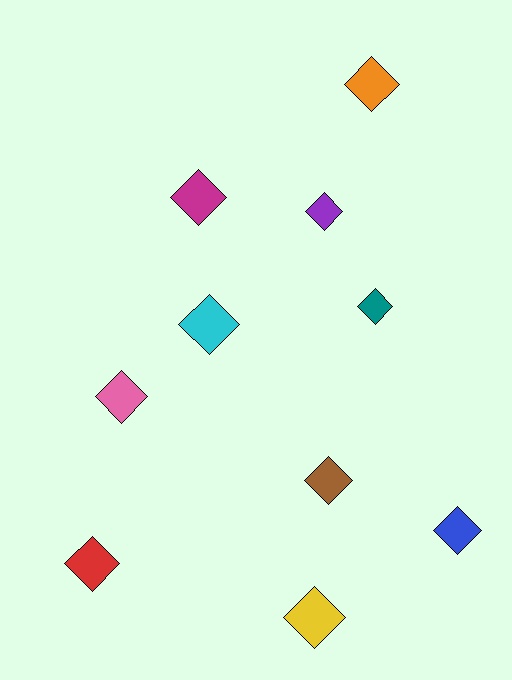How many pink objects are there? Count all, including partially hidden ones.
There is 1 pink object.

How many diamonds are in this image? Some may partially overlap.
There are 10 diamonds.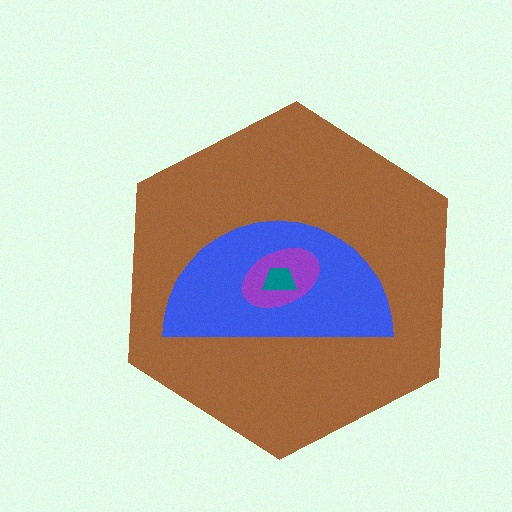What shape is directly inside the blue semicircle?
The purple ellipse.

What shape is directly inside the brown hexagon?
The blue semicircle.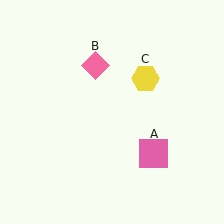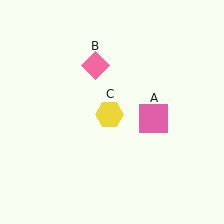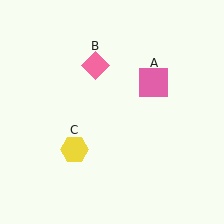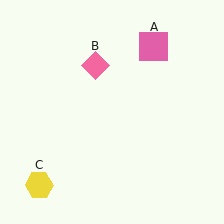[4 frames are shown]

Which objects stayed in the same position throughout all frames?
Pink diamond (object B) remained stationary.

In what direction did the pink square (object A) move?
The pink square (object A) moved up.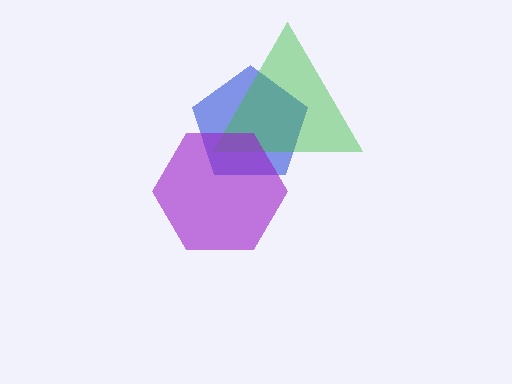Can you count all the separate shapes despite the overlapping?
Yes, there are 3 separate shapes.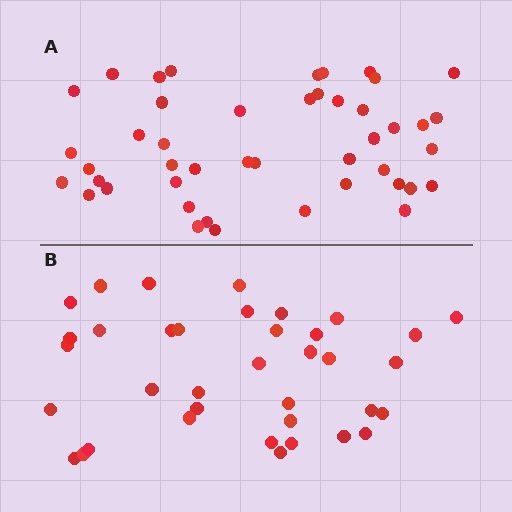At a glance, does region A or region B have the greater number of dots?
Region A (the top region) has more dots.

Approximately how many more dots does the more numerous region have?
Region A has roughly 8 or so more dots than region B.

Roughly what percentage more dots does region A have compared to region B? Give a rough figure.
About 20% more.